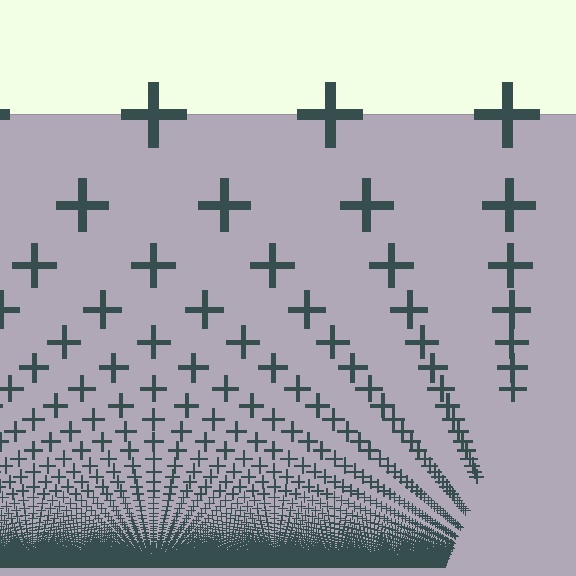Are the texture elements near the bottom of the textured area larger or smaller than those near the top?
Smaller. The gradient is inverted — elements near the bottom are smaller and denser.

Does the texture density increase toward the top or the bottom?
Density increases toward the bottom.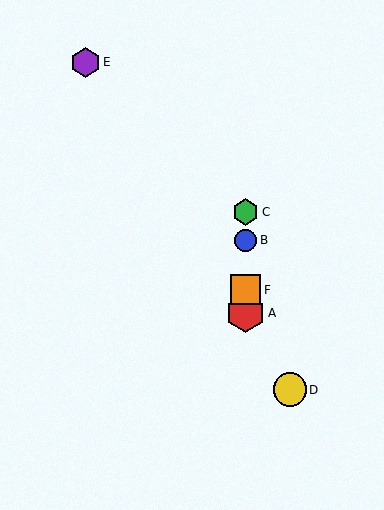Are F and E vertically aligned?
No, F is at x≈246 and E is at x≈85.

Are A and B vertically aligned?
Yes, both are at x≈246.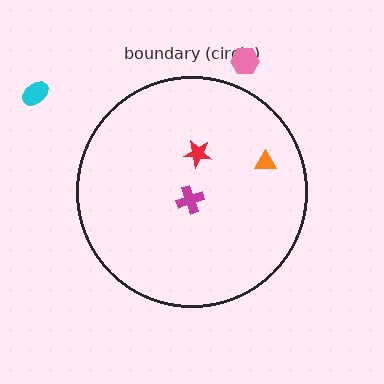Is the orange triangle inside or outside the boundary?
Inside.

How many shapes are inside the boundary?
3 inside, 2 outside.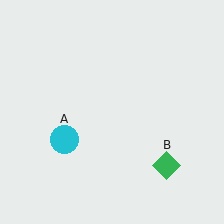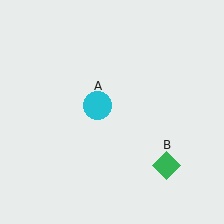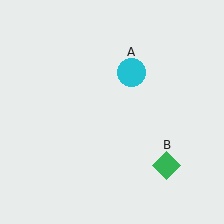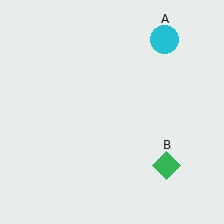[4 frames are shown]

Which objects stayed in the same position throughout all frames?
Green diamond (object B) remained stationary.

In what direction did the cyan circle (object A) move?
The cyan circle (object A) moved up and to the right.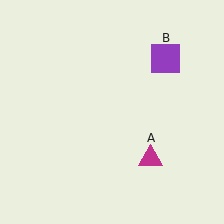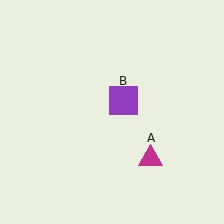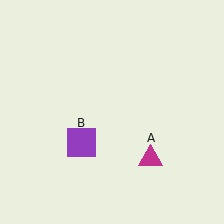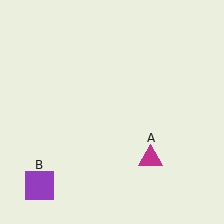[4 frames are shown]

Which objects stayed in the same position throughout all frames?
Magenta triangle (object A) remained stationary.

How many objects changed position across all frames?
1 object changed position: purple square (object B).